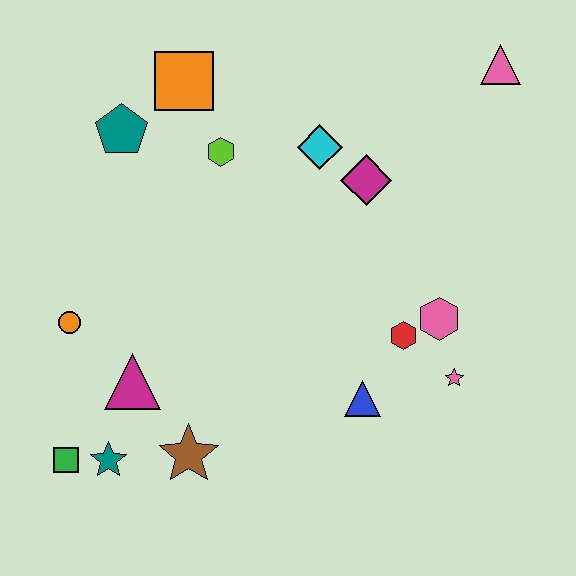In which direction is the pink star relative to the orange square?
The pink star is below the orange square.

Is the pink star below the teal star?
No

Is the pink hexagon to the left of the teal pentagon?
No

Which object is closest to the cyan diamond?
The magenta diamond is closest to the cyan diamond.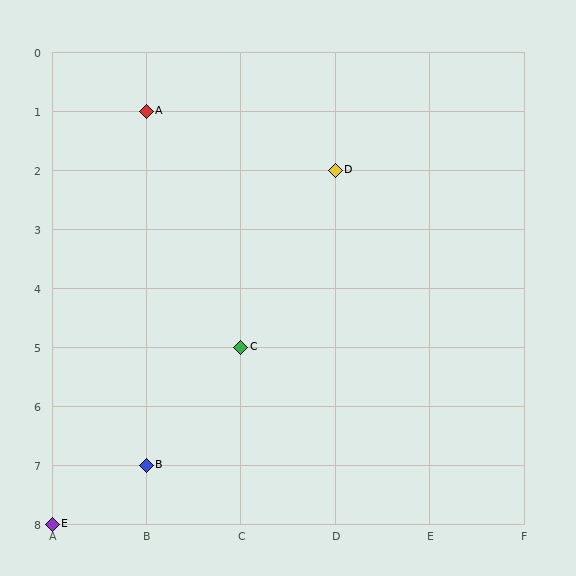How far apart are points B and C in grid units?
Points B and C are 1 column and 2 rows apart (about 2.2 grid units diagonally).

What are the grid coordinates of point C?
Point C is at grid coordinates (C, 5).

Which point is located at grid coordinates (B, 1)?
Point A is at (B, 1).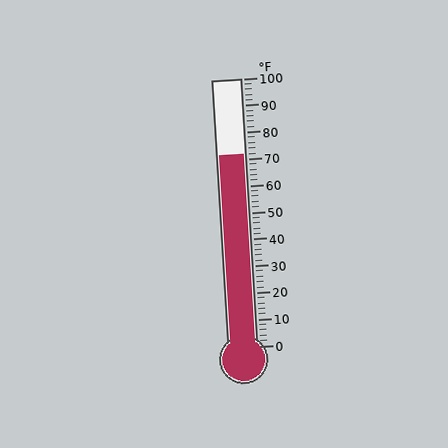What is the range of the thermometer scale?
The thermometer scale ranges from 0°F to 100°F.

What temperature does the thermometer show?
The thermometer shows approximately 72°F.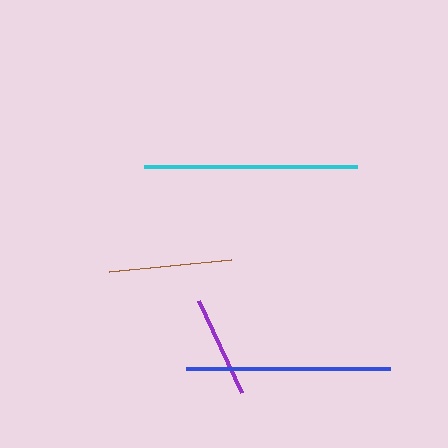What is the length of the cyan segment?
The cyan segment is approximately 213 pixels long.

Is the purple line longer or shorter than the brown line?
The brown line is longer than the purple line.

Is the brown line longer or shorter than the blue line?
The blue line is longer than the brown line.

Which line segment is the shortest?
The purple line is the shortest at approximately 101 pixels.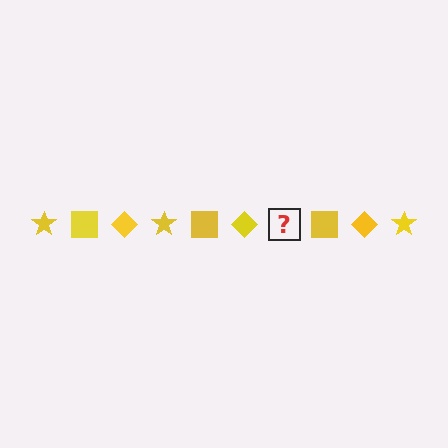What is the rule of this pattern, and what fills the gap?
The rule is that the pattern cycles through star, square, diamond shapes in yellow. The gap should be filled with a yellow star.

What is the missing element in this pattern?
The missing element is a yellow star.